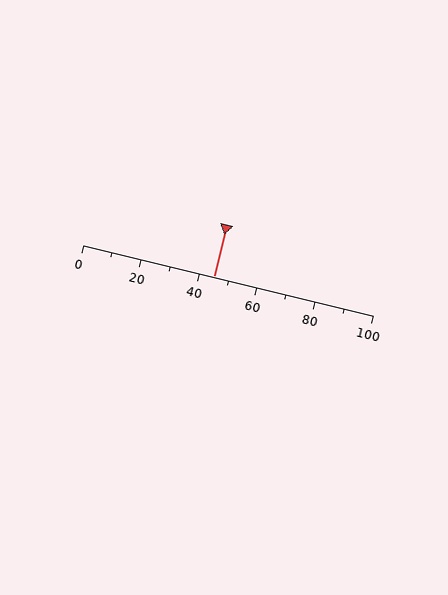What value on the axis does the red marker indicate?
The marker indicates approximately 45.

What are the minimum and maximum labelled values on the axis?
The axis runs from 0 to 100.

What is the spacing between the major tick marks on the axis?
The major ticks are spaced 20 apart.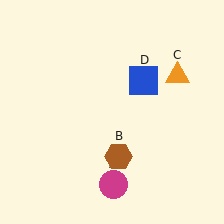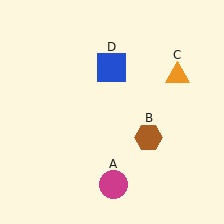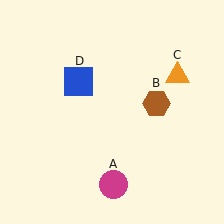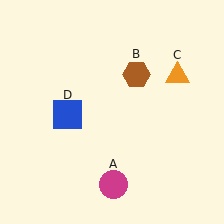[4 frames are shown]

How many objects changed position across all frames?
2 objects changed position: brown hexagon (object B), blue square (object D).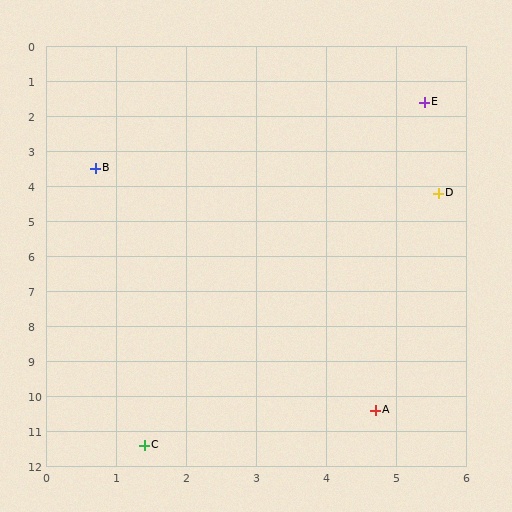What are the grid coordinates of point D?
Point D is at approximately (5.6, 4.2).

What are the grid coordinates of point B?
Point B is at approximately (0.7, 3.5).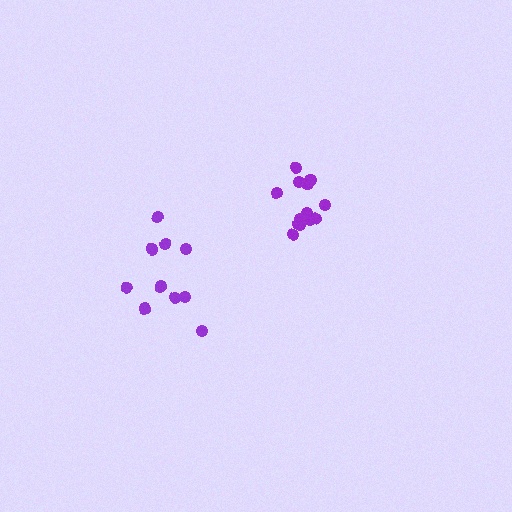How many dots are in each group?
Group 1: 13 dots, Group 2: 10 dots (23 total).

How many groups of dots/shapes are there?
There are 2 groups.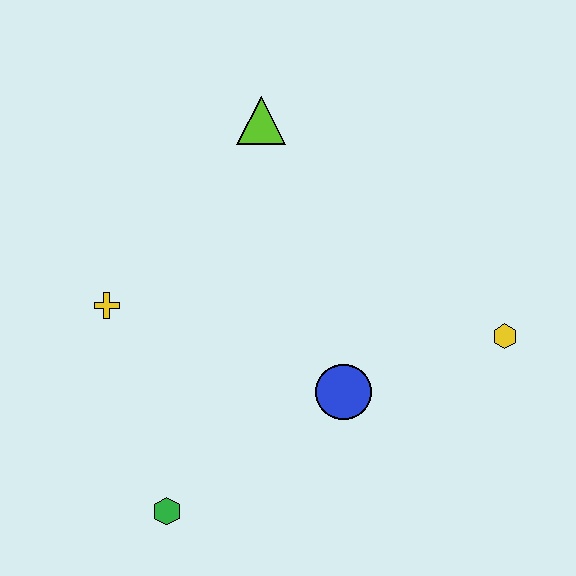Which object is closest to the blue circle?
The yellow hexagon is closest to the blue circle.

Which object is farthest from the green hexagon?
The lime triangle is farthest from the green hexagon.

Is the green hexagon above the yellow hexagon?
No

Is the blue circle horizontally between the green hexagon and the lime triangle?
No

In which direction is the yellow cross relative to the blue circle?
The yellow cross is to the left of the blue circle.